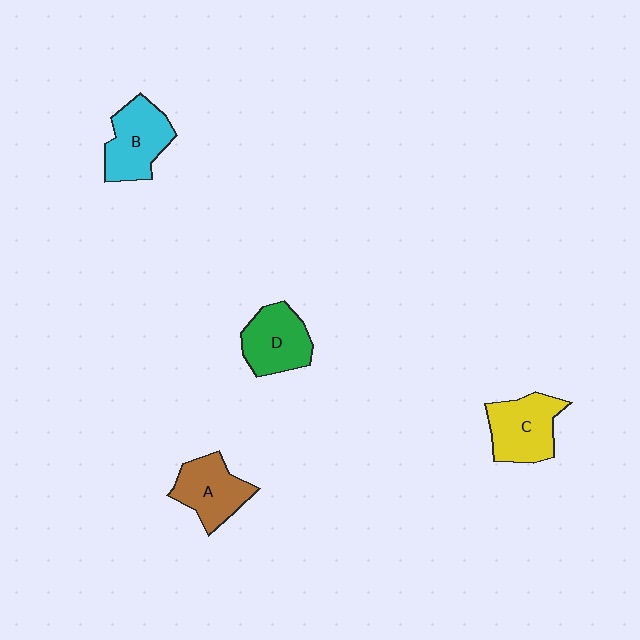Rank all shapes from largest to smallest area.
From largest to smallest: C (yellow), B (cyan), D (green), A (brown).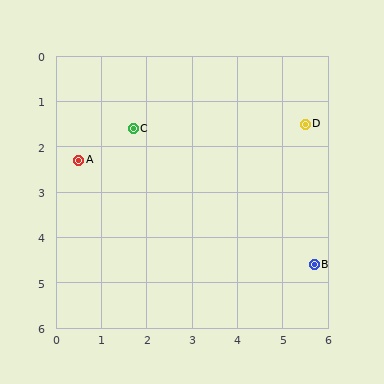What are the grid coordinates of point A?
Point A is at approximately (0.5, 2.3).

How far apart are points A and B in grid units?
Points A and B are about 5.7 grid units apart.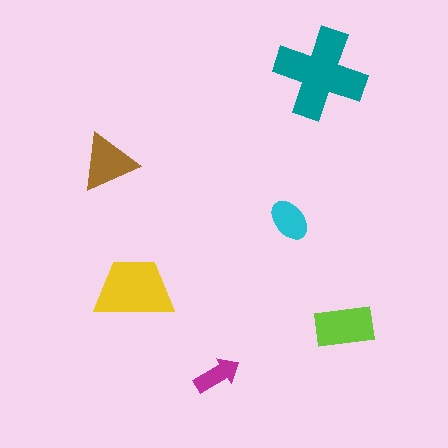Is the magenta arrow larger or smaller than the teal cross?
Smaller.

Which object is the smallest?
The magenta arrow.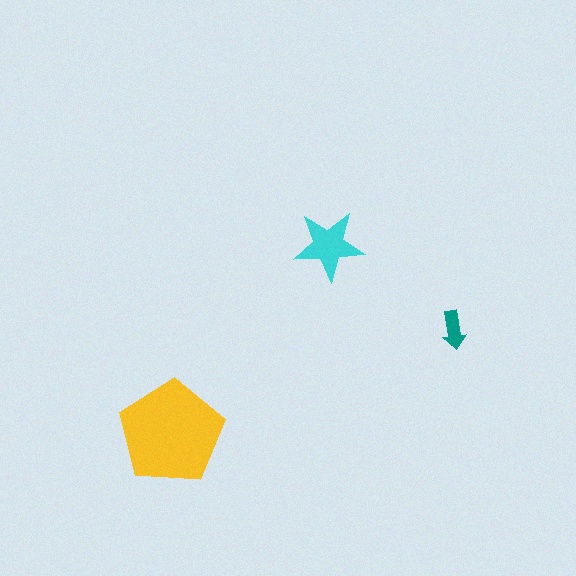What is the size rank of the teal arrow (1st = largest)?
3rd.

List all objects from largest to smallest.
The yellow pentagon, the cyan star, the teal arrow.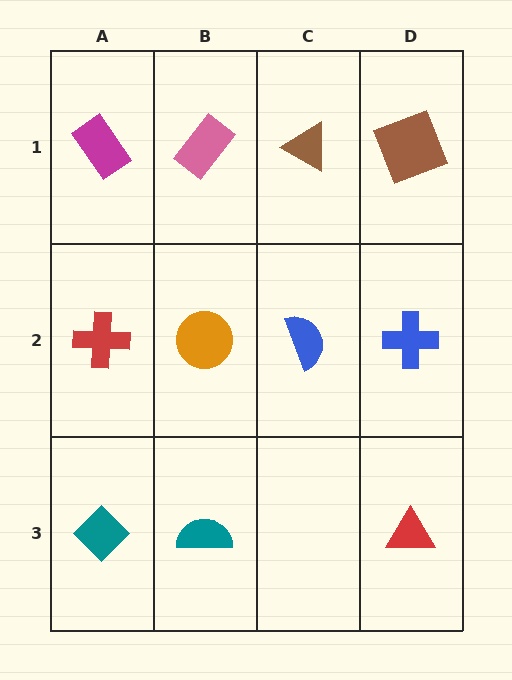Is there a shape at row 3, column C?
No, that cell is empty.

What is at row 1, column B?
A pink rectangle.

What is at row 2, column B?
An orange circle.